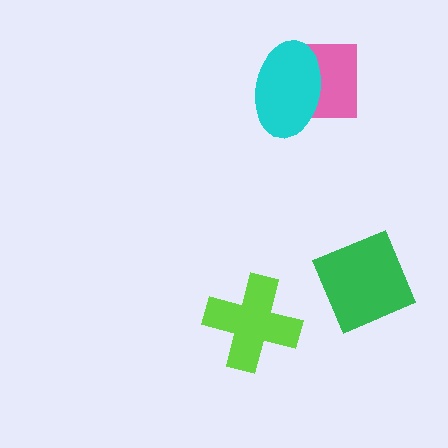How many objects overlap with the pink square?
1 object overlaps with the pink square.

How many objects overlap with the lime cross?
0 objects overlap with the lime cross.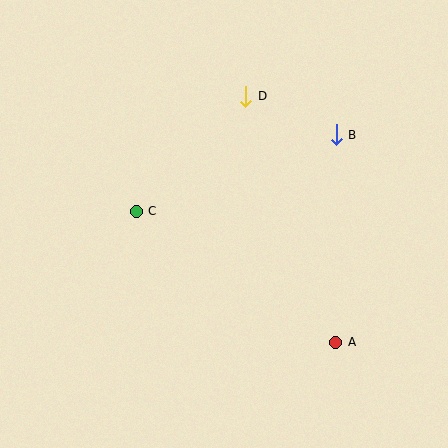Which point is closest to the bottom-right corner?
Point A is closest to the bottom-right corner.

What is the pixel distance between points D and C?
The distance between D and C is 159 pixels.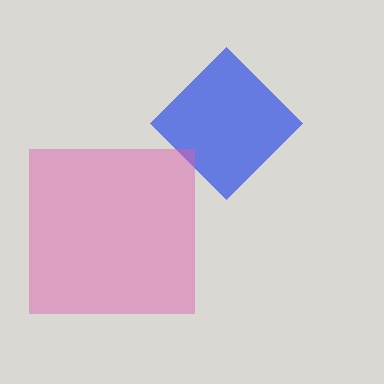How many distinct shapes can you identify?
There are 2 distinct shapes: a blue diamond, a pink square.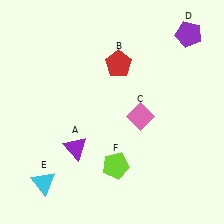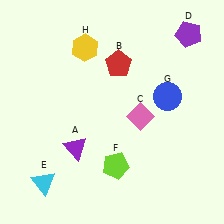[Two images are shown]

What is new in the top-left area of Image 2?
A yellow hexagon (H) was added in the top-left area of Image 2.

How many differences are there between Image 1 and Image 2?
There are 2 differences between the two images.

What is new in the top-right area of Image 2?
A blue circle (G) was added in the top-right area of Image 2.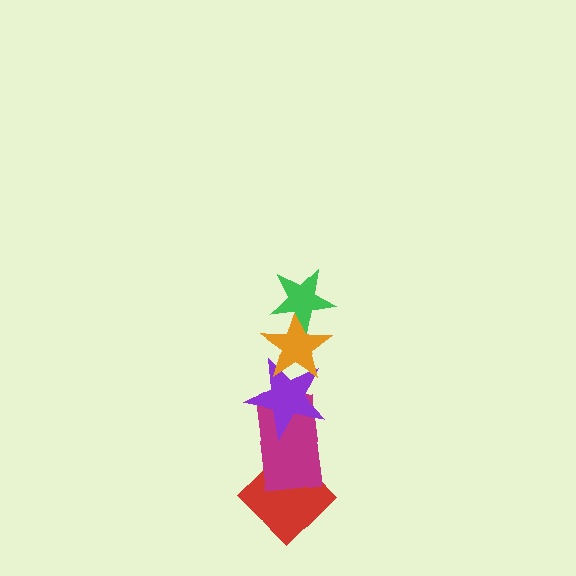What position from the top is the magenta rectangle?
The magenta rectangle is 4th from the top.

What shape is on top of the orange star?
The green star is on top of the orange star.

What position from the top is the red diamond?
The red diamond is 5th from the top.